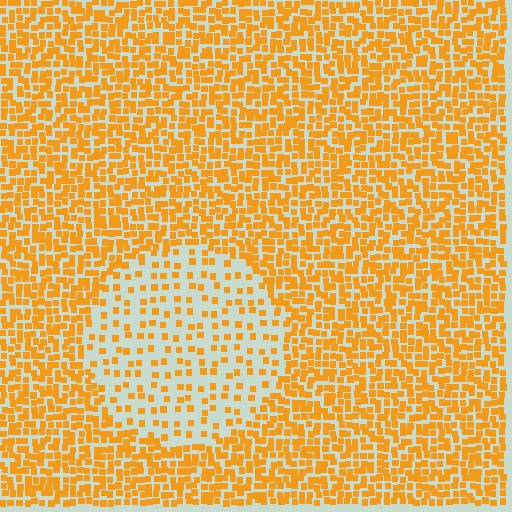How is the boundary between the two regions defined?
The boundary is defined by a change in element density (approximately 2.6x ratio). All elements are the same color, size, and shape.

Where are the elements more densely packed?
The elements are more densely packed outside the circle boundary.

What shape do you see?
I see a circle.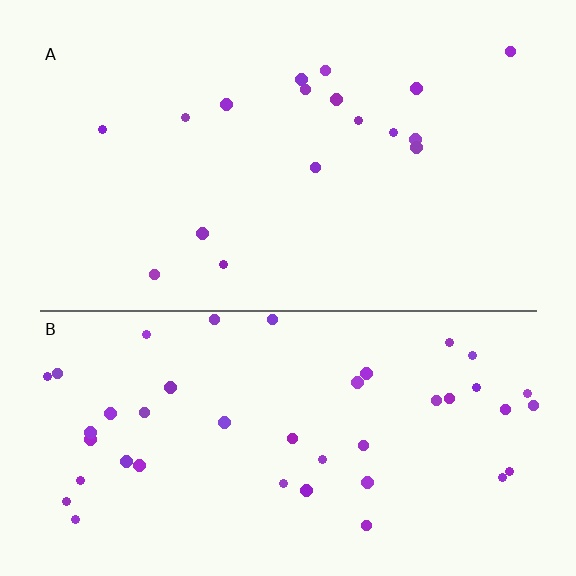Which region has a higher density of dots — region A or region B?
B (the bottom).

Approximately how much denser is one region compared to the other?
Approximately 2.5× — region B over region A.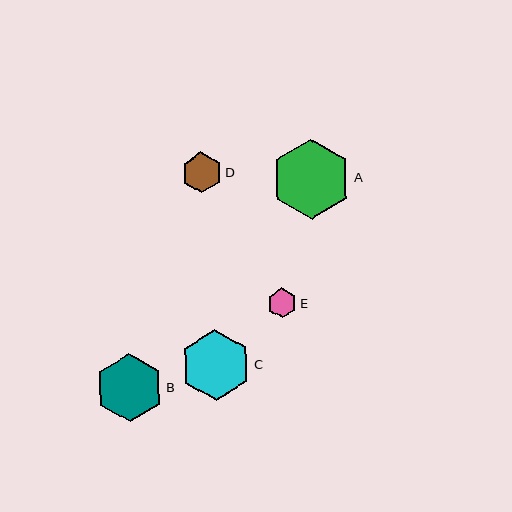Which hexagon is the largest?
Hexagon A is the largest with a size of approximately 80 pixels.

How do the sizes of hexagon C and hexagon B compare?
Hexagon C and hexagon B are approximately the same size.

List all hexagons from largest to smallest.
From largest to smallest: A, C, B, D, E.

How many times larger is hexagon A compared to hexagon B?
Hexagon A is approximately 1.2 times the size of hexagon B.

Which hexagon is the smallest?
Hexagon E is the smallest with a size of approximately 29 pixels.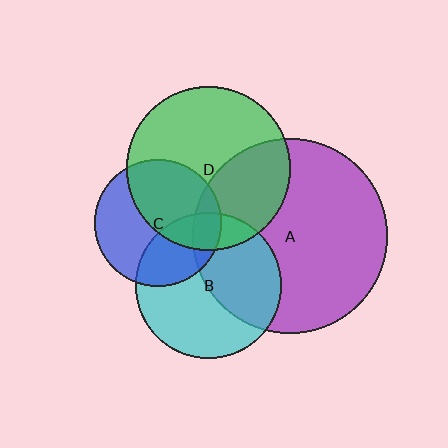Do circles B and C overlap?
Yes.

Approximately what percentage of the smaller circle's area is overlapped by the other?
Approximately 35%.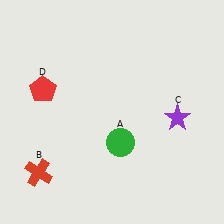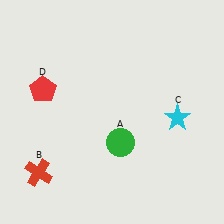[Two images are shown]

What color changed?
The star (C) changed from purple in Image 1 to cyan in Image 2.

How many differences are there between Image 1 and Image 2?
There is 1 difference between the two images.